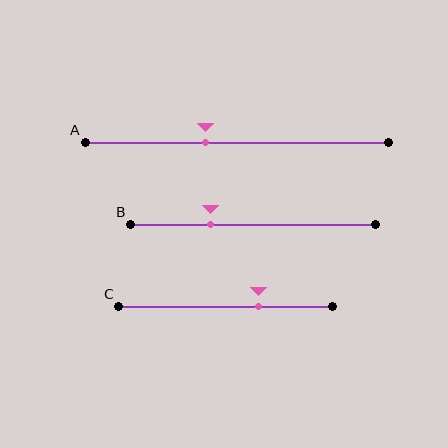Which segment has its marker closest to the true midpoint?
Segment A has its marker closest to the true midpoint.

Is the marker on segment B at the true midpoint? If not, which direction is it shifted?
No, the marker on segment B is shifted to the left by about 18% of the segment length.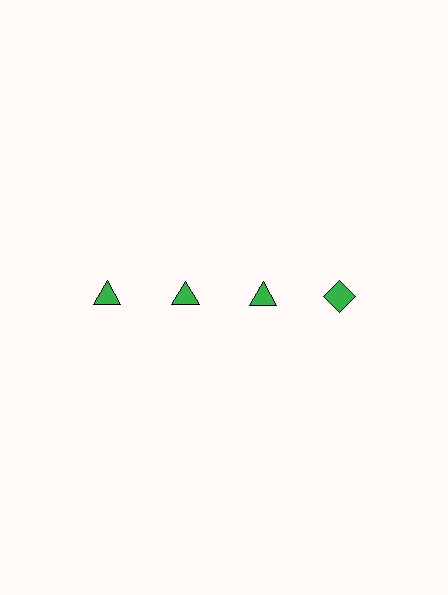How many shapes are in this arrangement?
There are 4 shapes arranged in a grid pattern.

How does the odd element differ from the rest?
It has a different shape: diamond instead of triangle.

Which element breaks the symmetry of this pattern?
The green diamond in the top row, second from right column breaks the symmetry. All other shapes are green triangles.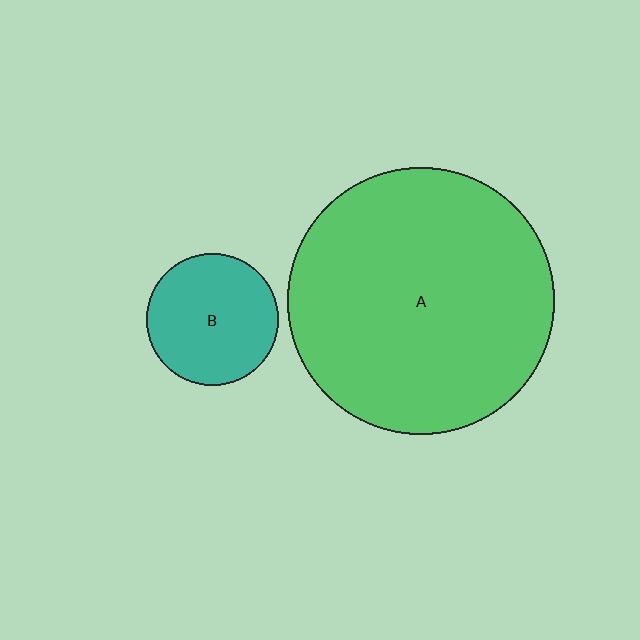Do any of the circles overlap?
No, none of the circles overlap.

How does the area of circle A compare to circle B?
Approximately 4.1 times.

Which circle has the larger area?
Circle A (green).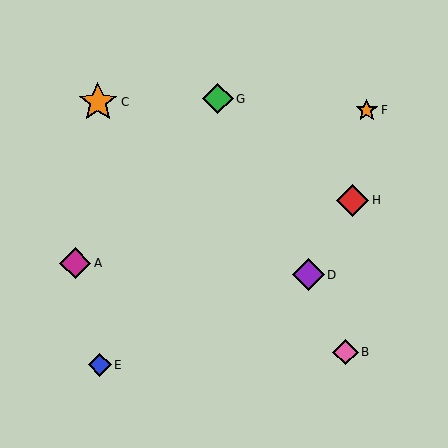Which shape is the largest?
The orange star (labeled C) is the largest.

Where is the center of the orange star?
The center of the orange star is at (367, 110).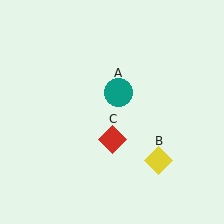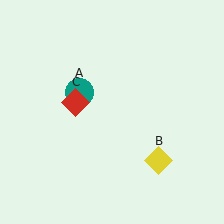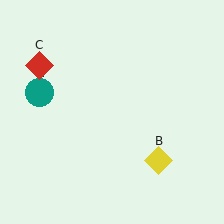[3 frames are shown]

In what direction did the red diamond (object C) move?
The red diamond (object C) moved up and to the left.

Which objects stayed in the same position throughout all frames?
Yellow diamond (object B) remained stationary.